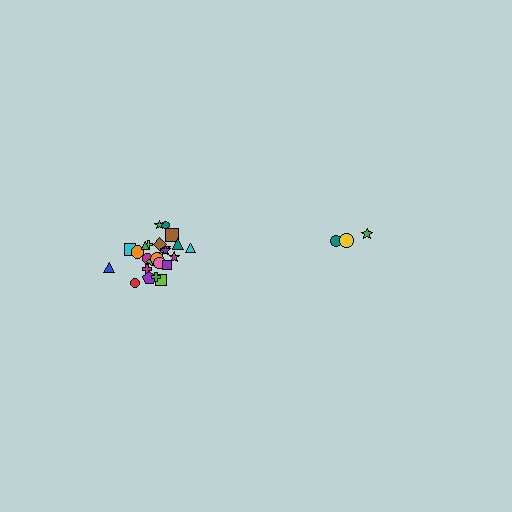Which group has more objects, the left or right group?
The left group.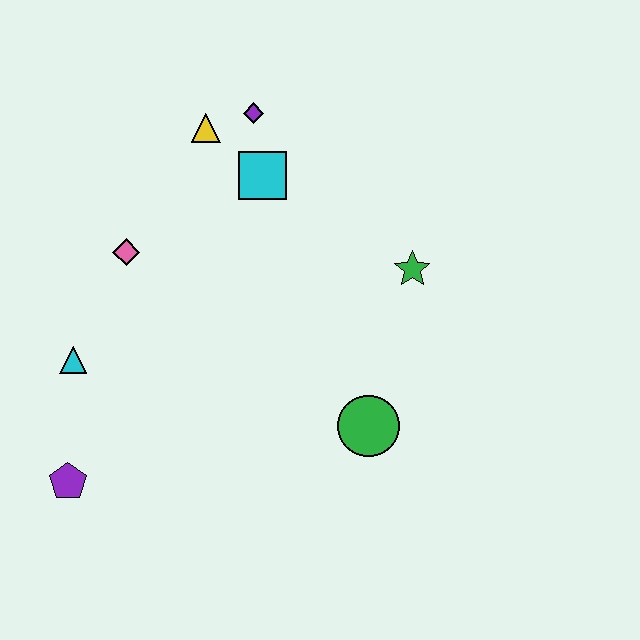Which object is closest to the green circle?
The green star is closest to the green circle.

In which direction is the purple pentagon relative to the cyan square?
The purple pentagon is below the cyan square.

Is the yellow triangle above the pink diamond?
Yes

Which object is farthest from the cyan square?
The purple pentagon is farthest from the cyan square.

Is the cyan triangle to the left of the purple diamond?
Yes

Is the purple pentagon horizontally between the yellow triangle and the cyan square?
No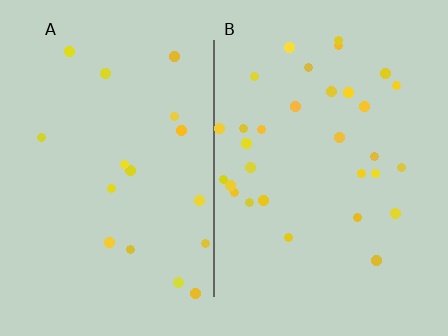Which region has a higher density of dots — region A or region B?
B (the right).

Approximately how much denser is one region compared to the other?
Approximately 1.8× — region B over region A.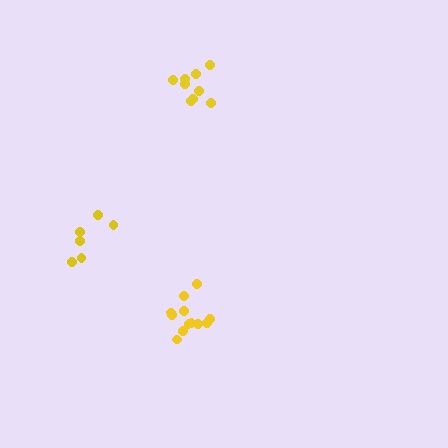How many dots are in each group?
Group 1: 12 dots, Group 2: 9 dots, Group 3: 6 dots (27 total).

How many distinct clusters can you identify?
There are 3 distinct clusters.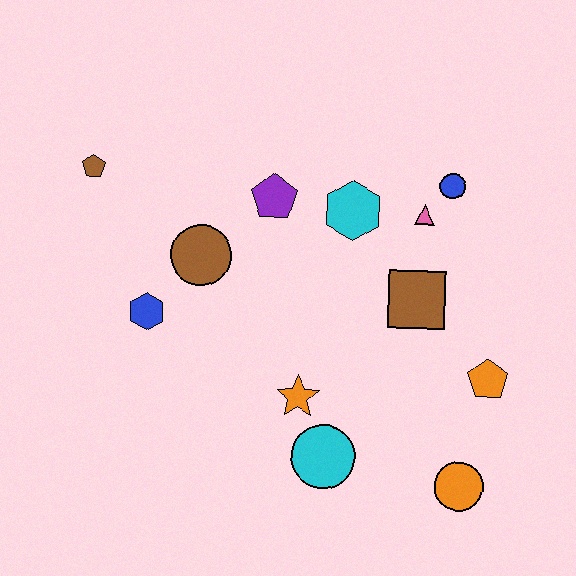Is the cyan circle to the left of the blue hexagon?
No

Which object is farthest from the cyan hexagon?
The orange circle is farthest from the cyan hexagon.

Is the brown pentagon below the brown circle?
No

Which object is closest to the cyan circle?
The orange star is closest to the cyan circle.